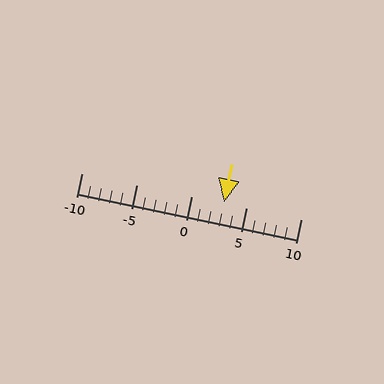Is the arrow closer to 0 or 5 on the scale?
The arrow is closer to 5.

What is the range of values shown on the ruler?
The ruler shows values from -10 to 10.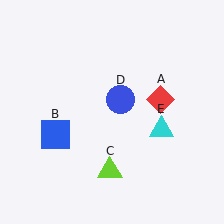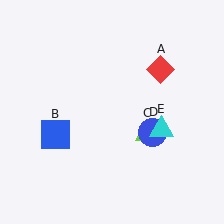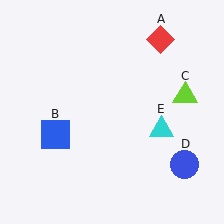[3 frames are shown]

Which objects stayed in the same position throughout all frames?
Blue square (object B) and cyan triangle (object E) remained stationary.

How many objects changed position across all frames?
3 objects changed position: red diamond (object A), lime triangle (object C), blue circle (object D).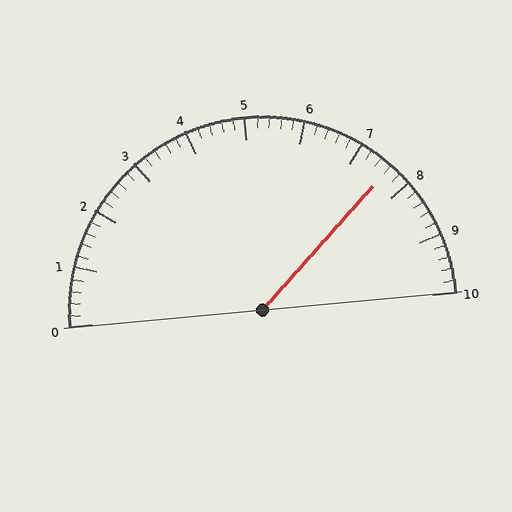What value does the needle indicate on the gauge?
The needle indicates approximately 7.6.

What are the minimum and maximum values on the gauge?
The gauge ranges from 0 to 10.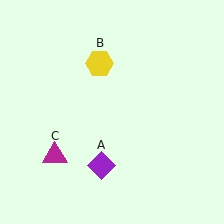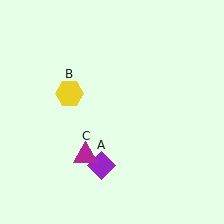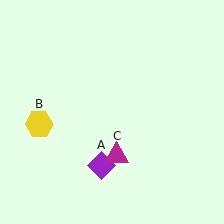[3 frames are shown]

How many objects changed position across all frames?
2 objects changed position: yellow hexagon (object B), magenta triangle (object C).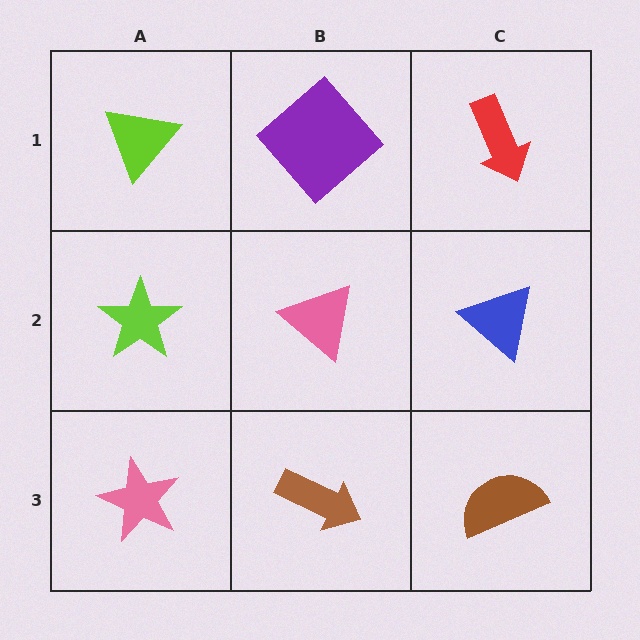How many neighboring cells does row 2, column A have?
3.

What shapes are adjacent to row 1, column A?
A lime star (row 2, column A), a purple diamond (row 1, column B).